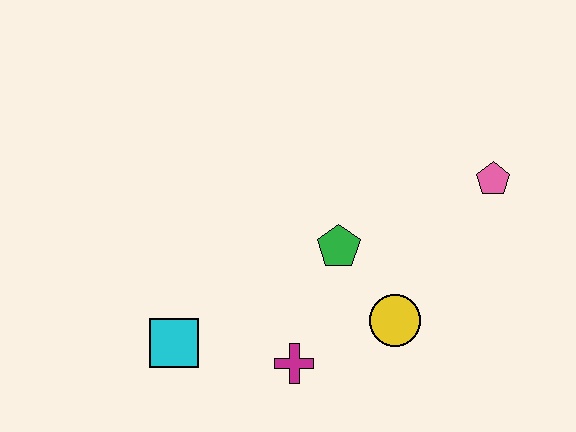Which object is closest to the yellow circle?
The green pentagon is closest to the yellow circle.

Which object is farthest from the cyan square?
The pink pentagon is farthest from the cyan square.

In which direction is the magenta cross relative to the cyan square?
The magenta cross is to the right of the cyan square.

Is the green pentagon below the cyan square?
No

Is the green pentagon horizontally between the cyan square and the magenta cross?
No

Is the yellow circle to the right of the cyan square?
Yes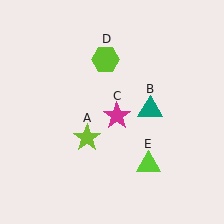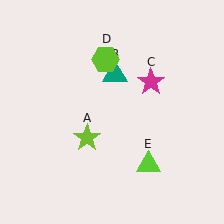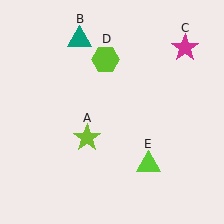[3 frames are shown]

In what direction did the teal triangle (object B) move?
The teal triangle (object B) moved up and to the left.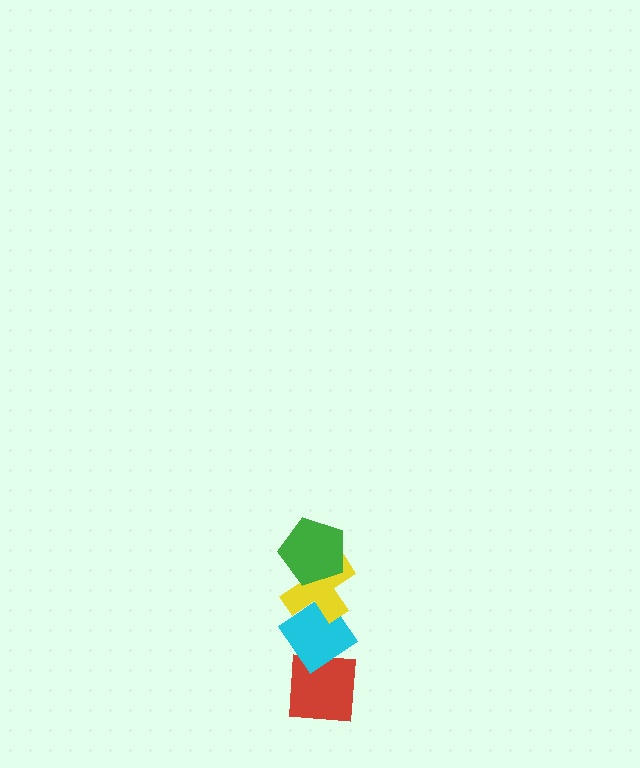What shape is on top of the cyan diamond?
The yellow cross is on top of the cyan diamond.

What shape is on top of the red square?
The cyan diamond is on top of the red square.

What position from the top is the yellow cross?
The yellow cross is 2nd from the top.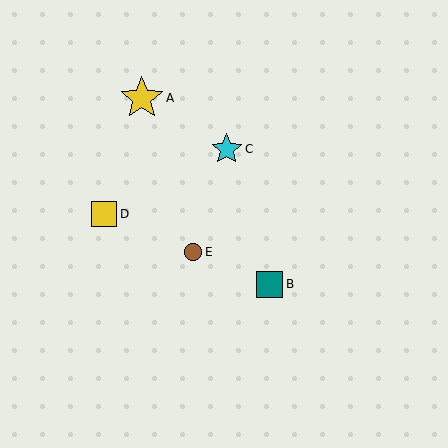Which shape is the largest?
The yellow star (labeled A) is the largest.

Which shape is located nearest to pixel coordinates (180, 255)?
The brown circle (labeled E) at (193, 252) is nearest to that location.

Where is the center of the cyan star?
The center of the cyan star is at (227, 149).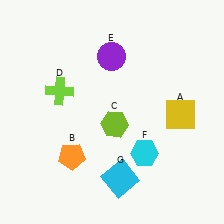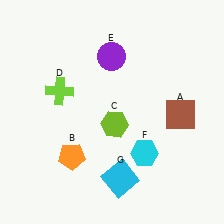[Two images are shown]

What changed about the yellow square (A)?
In Image 1, A is yellow. In Image 2, it changed to brown.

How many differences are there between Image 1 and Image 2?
There is 1 difference between the two images.